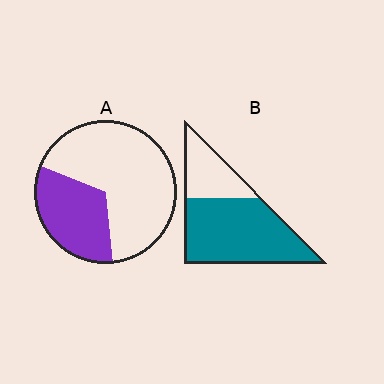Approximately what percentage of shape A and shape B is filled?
A is approximately 35% and B is approximately 70%.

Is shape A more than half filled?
No.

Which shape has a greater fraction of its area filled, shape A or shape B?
Shape B.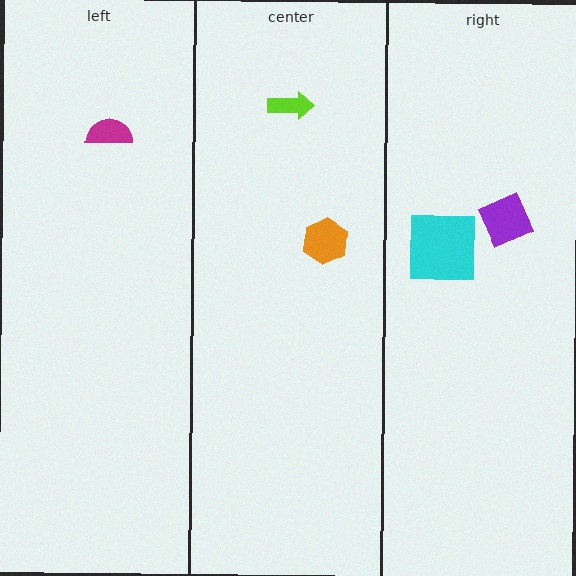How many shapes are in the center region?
2.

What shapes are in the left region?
The magenta semicircle.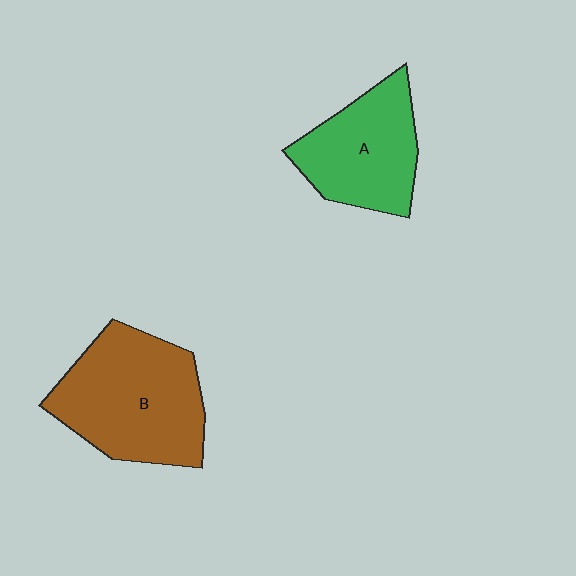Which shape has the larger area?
Shape B (brown).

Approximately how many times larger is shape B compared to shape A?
Approximately 1.3 times.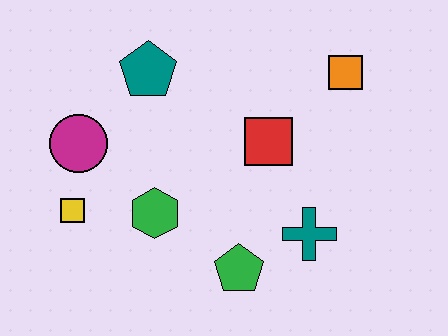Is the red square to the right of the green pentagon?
Yes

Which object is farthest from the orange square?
The yellow square is farthest from the orange square.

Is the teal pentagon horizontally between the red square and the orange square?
No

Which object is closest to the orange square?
The red square is closest to the orange square.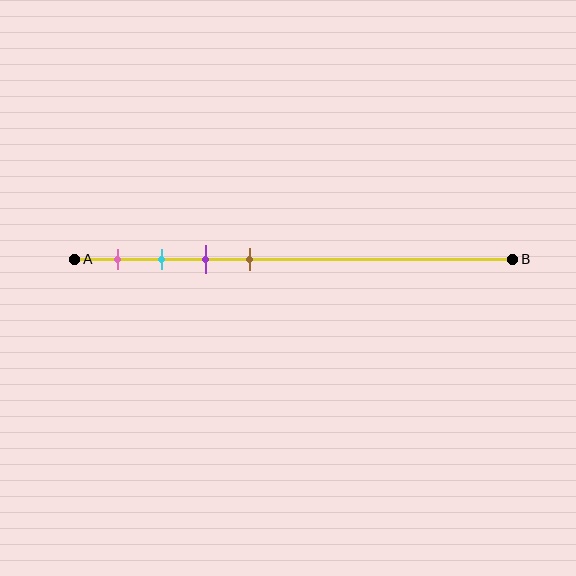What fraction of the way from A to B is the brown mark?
The brown mark is approximately 40% (0.4) of the way from A to B.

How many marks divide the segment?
There are 4 marks dividing the segment.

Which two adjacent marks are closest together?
The cyan and purple marks are the closest adjacent pair.